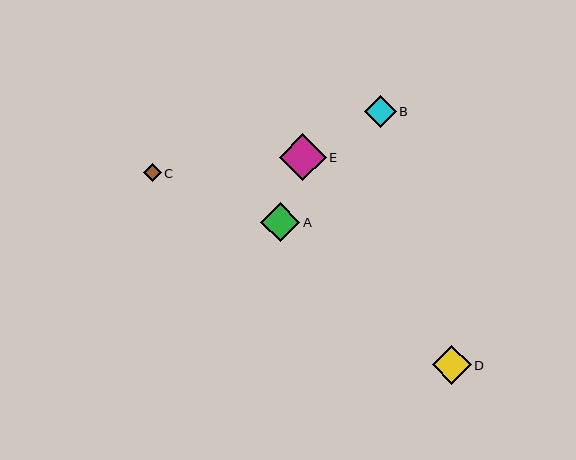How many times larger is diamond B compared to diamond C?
Diamond B is approximately 1.8 times the size of diamond C.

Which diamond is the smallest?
Diamond C is the smallest with a size of approximately 18 pixels.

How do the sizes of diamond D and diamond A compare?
Diamond D and diamond A are approximately the same size.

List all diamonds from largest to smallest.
From largest to smallest: E, D, A, B, C.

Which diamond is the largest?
Diamond E is the largest with a size of approximately 46 pixels.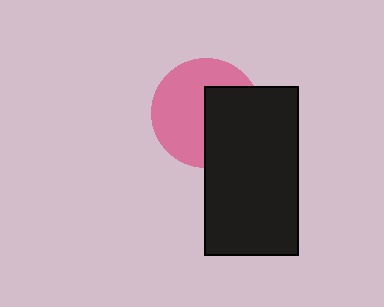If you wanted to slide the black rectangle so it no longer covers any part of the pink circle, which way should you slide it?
Slide it right — that is the most direct way to separate the two shapes.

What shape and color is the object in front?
The object in front is a black rectangle.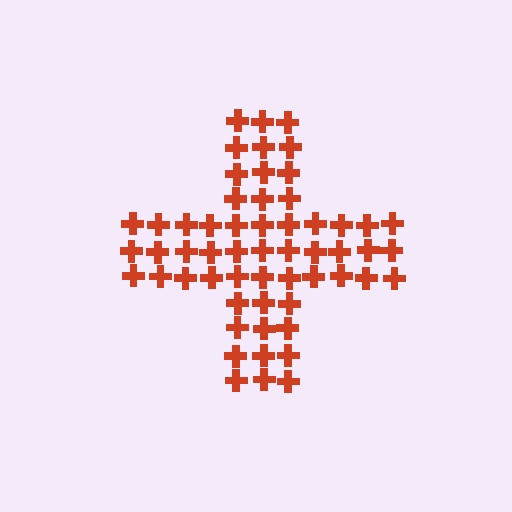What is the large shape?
The large shape is a cross.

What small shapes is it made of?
It is made of small crosses.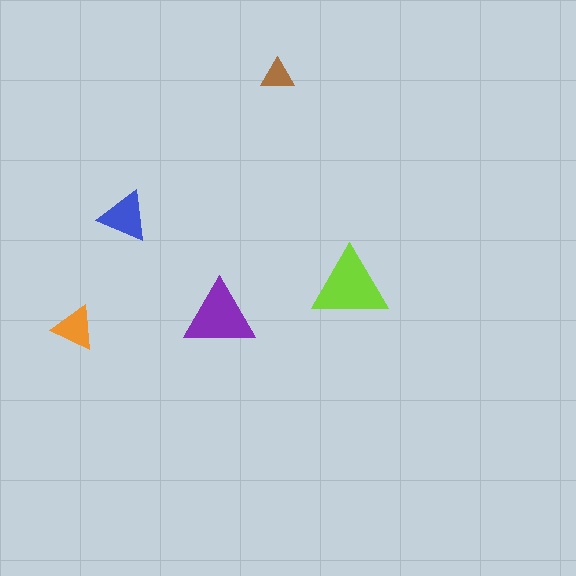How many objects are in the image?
There are 5 objects in the image.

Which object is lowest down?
The orange triangle is bottommost.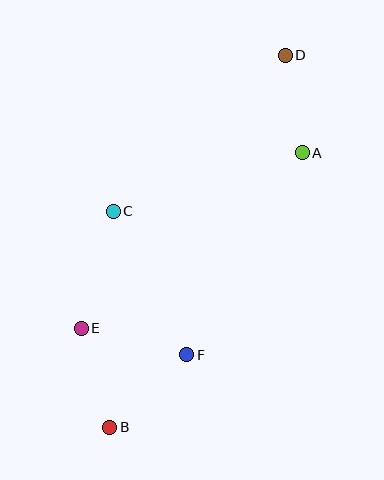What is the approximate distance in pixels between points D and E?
The distance between D and E is approximately 341 pixels.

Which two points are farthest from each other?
Points B and D are farthest from each other.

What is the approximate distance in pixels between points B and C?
The distance between B and C is approximately 216 pixels.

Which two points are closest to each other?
Points A and D are closest to each other.